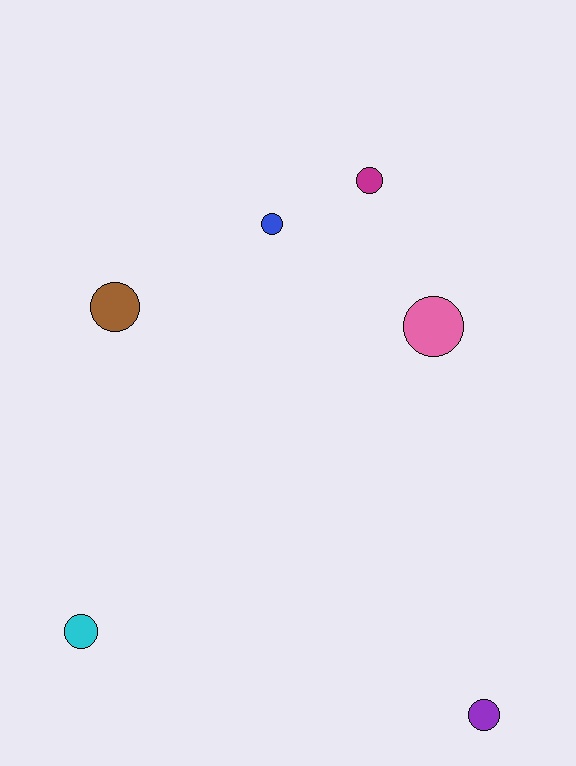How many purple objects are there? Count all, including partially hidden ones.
There is 1 purple object.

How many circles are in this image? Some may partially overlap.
There are 6 circles.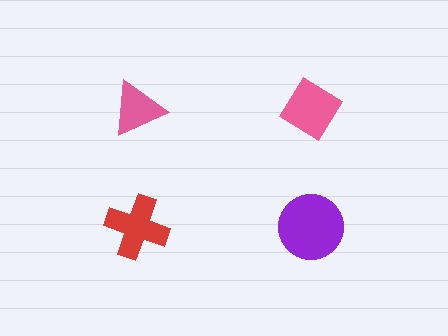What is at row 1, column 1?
A pink triangle.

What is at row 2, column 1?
A red cross.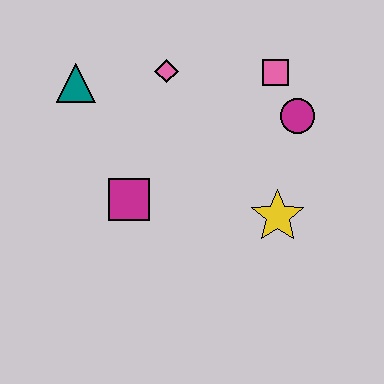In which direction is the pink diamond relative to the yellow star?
The pink diamond is above the yellow star.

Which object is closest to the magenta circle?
The pink square is closest to the magenta circle.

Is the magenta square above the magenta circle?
No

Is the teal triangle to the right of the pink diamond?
No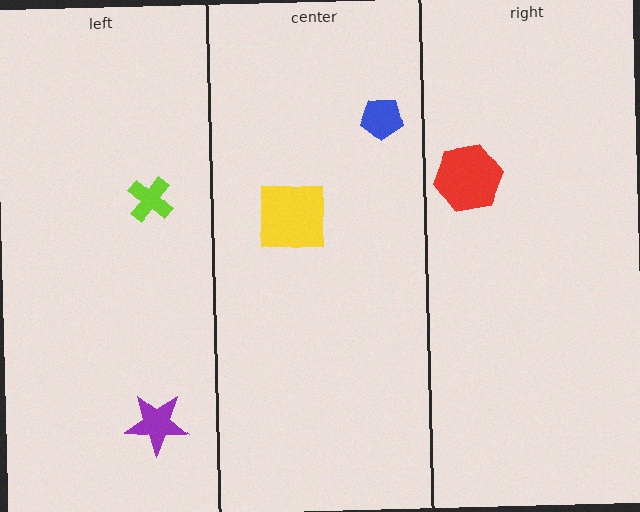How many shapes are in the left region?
2.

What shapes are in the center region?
The yellow square, the blue pentagon.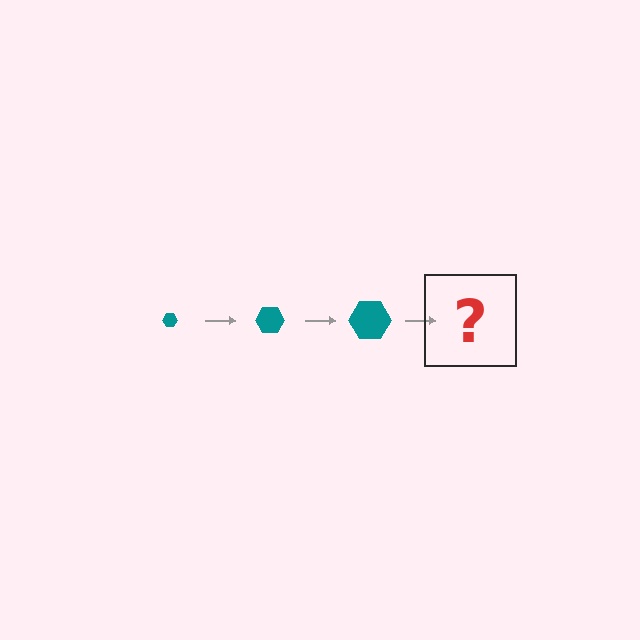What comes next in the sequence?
The next element should be a teal hexagon, larger than the previous one.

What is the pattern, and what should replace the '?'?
The pattern is that the hexagon gets progressively larger each step. The '?' should be a teal hexagon, larger than the previous one.